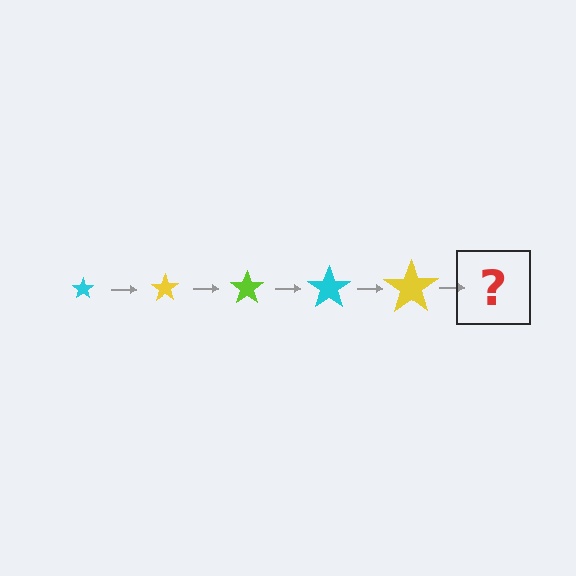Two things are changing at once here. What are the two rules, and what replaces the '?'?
The two rules are that the star grows larger each step and the color cycles through cyan, yellow, and lime. The '?' should be a lime star, larger than the previous one.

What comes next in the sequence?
The next element should be a lime star, larger than the previous one.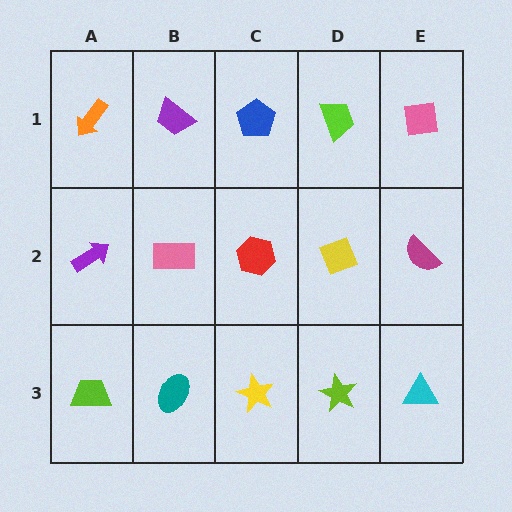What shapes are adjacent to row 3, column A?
A purple arrow (row 2, column A), a teal ellipse (row 3, column B).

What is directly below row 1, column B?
A pink rectangle.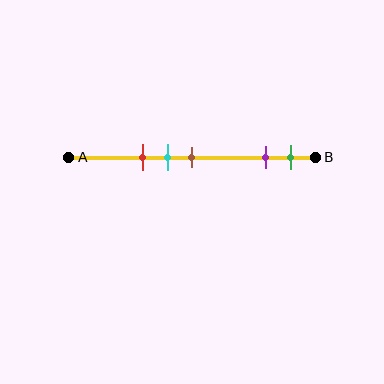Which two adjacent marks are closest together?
The cyan and brown marks are the closest adjacent pair.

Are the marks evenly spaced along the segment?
No, the marks are not evenly spaced.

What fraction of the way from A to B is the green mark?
The green mark is approximately 90% (0.9) of the way from A to B.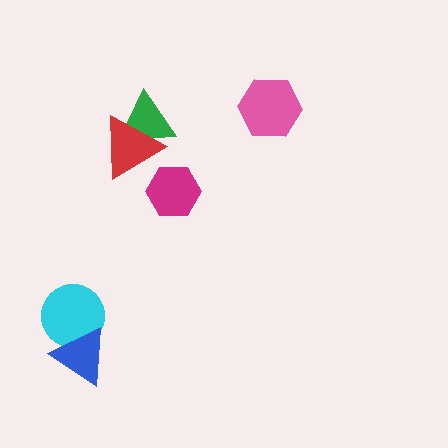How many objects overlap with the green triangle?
1 object overlaps with the green triangle.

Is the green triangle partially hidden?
Yes, it is partially covered by another shape.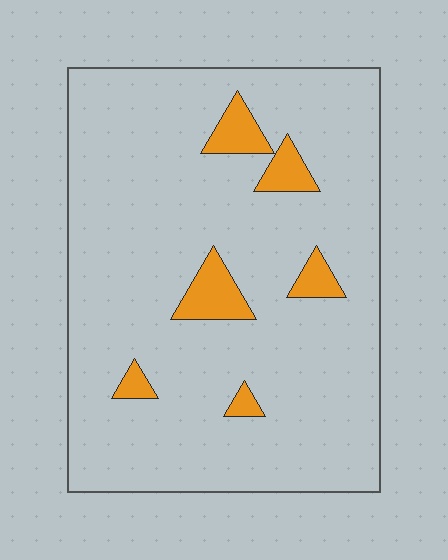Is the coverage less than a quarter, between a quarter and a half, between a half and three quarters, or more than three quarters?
Less than a quarter.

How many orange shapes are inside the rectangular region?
6.